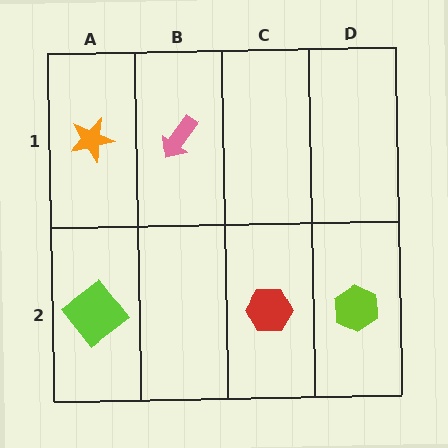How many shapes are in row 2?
3 shapes.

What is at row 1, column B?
A pink arrow.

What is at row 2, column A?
A lime diamond.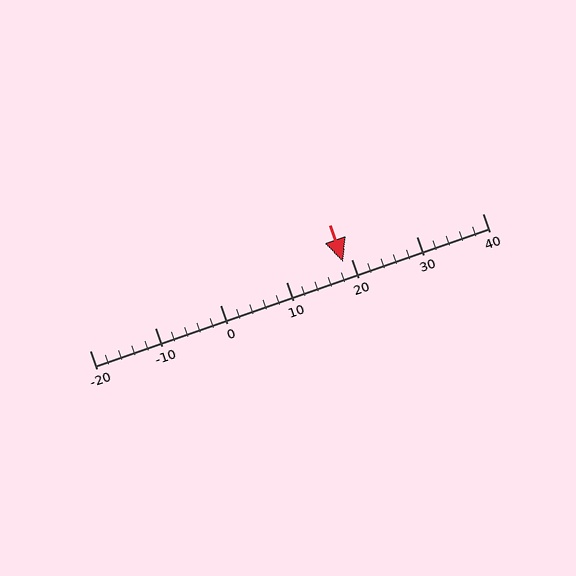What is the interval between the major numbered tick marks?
The major tick marks are spaced 10 units apart.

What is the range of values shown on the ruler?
The ruler shows values from -20 to 40.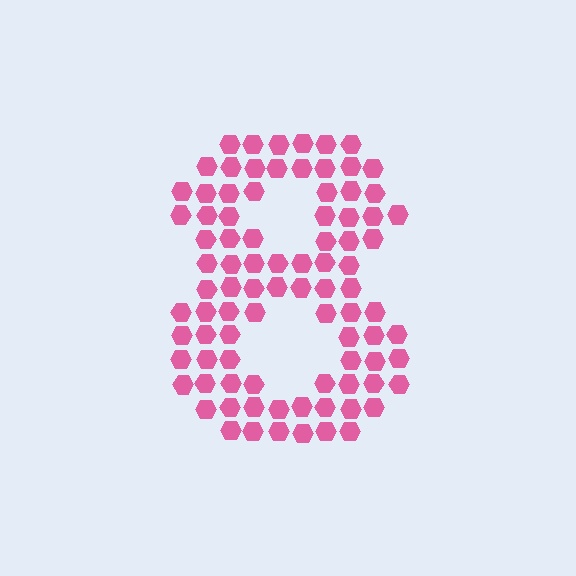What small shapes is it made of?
It is made of small hexagons.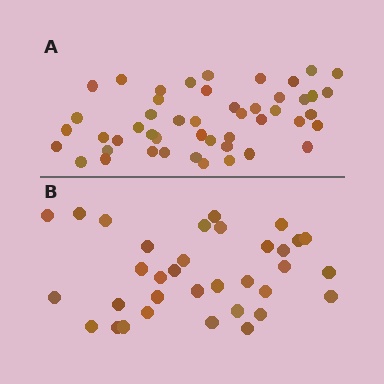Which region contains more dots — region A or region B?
Region A (the top region) has more dots.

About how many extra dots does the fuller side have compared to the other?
Region A has approximately 15 more dots than region B.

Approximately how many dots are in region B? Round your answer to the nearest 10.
About 30 dots. (The exact count is 34, which rounds to 30.)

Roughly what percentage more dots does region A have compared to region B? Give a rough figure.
About 40% more.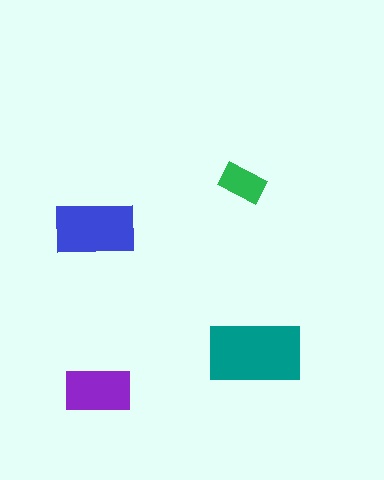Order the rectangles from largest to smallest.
the teal one, the blue one, the purple one, the green one.